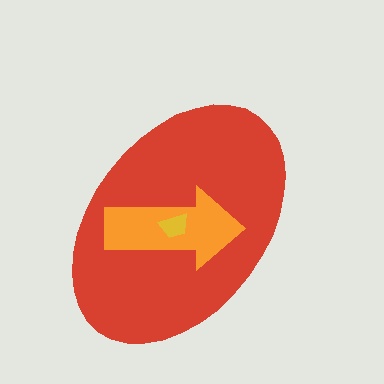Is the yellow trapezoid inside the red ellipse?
Yes.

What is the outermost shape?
The red ellipse.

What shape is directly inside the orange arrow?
The yellow trapezoid.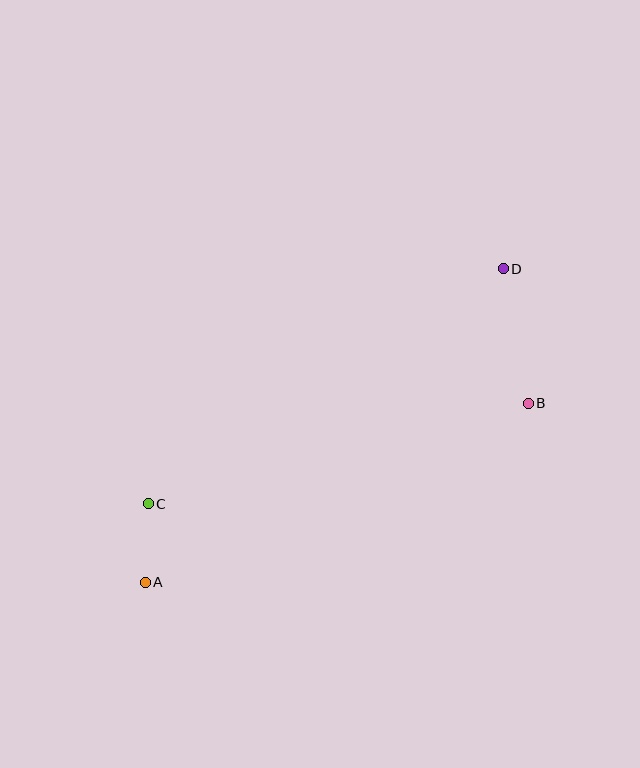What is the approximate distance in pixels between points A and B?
The distance between A and B is approximately 422 pixels.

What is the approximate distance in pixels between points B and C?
The distance between B and C is approximately 393 pixels.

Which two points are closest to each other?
Points A and C are closest to each other.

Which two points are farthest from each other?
Points A and D are farthest from each other.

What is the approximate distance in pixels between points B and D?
The distance between B and D is approximately 137 pixels.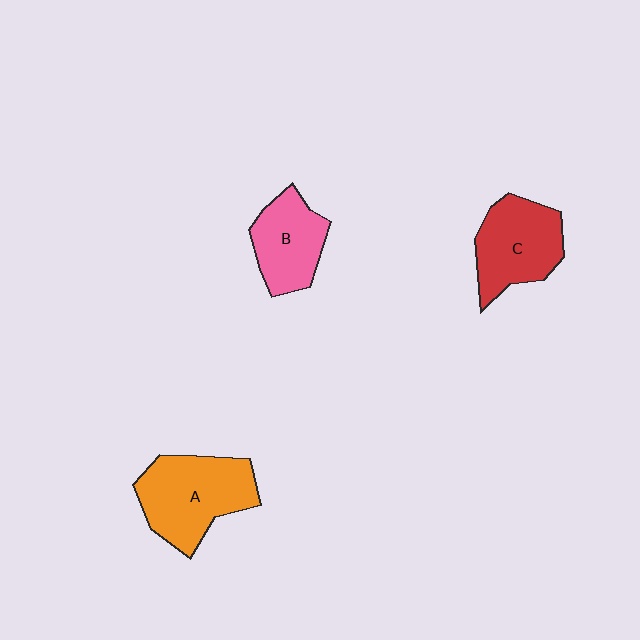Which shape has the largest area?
Shape A (orange).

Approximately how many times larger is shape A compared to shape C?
Approximately 1.2 times.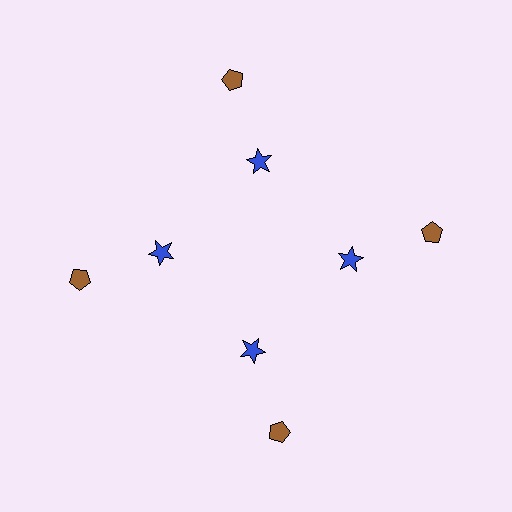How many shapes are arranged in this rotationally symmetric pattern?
There are 8 shapes, arranged in 4 groups of 2.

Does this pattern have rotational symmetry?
Yes, this pattern has 4-fold rotational symmetry. It looks the same after rotating 90 degrees around the center.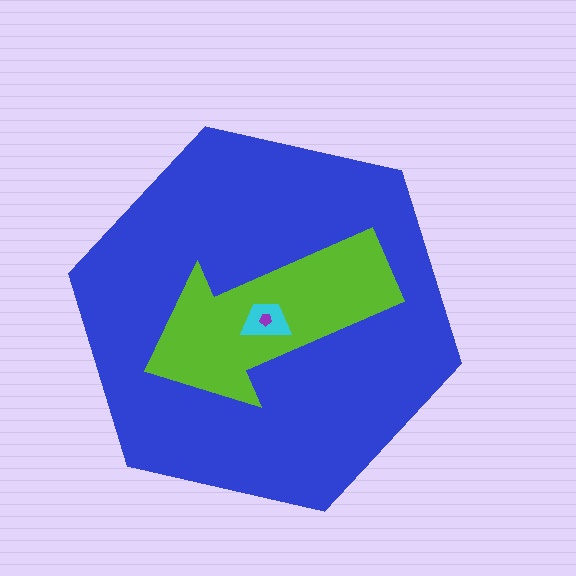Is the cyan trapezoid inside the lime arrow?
Yes.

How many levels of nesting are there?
4.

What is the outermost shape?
The blue hexagon.